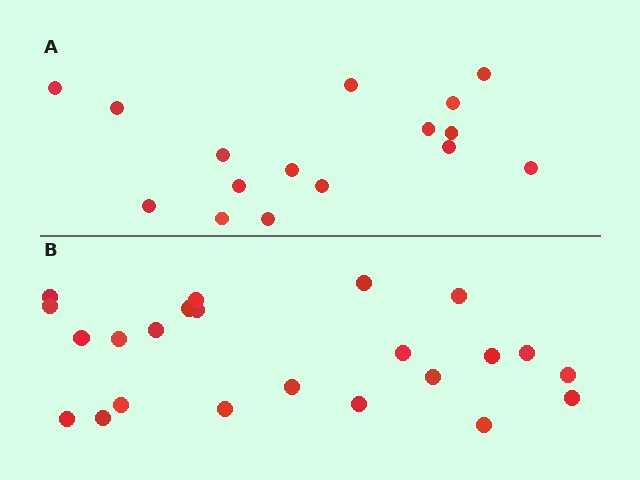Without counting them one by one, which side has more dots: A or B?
Region B (the bottom region) has more dots.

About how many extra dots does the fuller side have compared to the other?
Region B has roughly 8 or so more dots than region A.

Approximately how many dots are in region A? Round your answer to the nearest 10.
About 20 dots. (The exact count is 16, which rounds to 20.)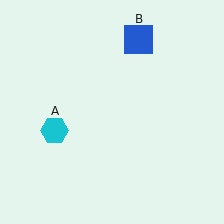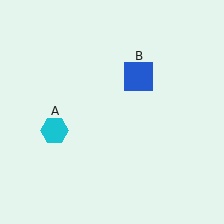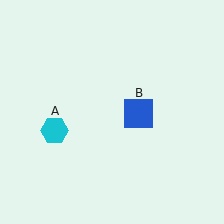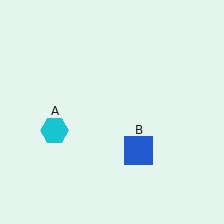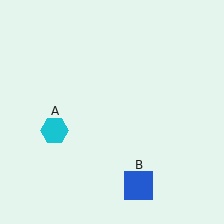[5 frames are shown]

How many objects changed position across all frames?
1 object changed position: blue square (object B).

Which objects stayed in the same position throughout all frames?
Cyan hexagon (object A) remained stationary.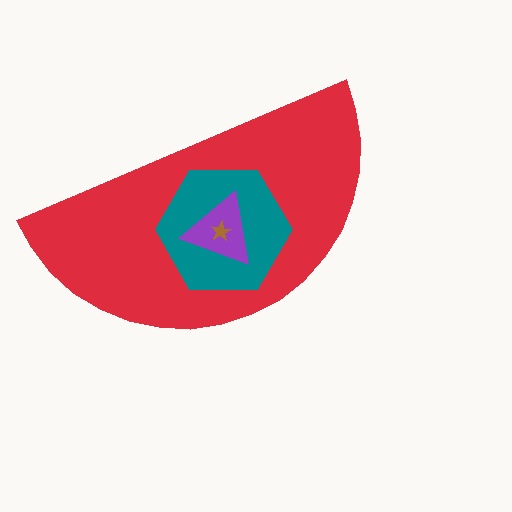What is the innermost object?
The brown star.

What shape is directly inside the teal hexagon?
The purple triangle.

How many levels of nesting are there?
4.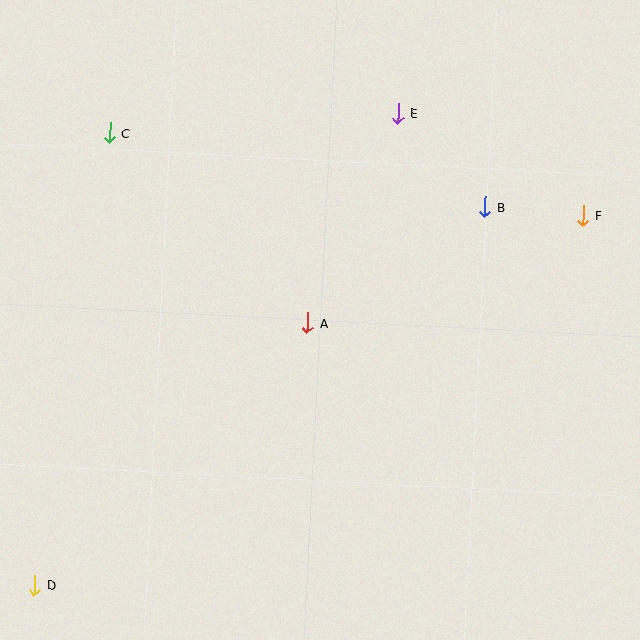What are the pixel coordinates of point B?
Point B is at (485, 207).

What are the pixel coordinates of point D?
Point D is at (35, 585).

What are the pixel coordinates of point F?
Point F is at (583, 216).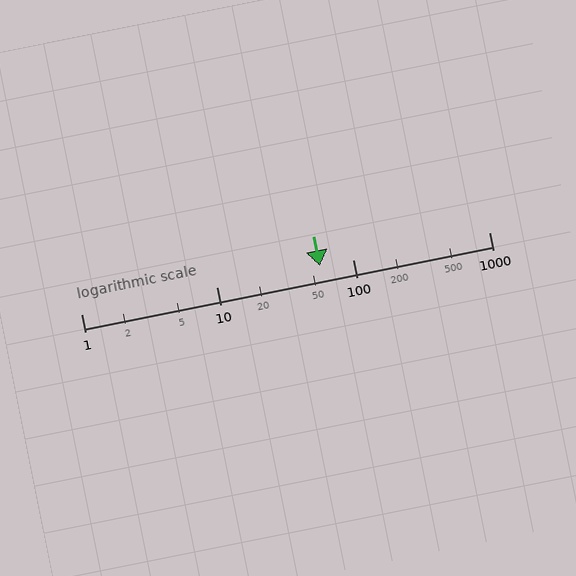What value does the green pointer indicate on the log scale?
The pointer indicates approximately 57.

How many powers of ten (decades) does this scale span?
The scale spans 3 decades, from 1 to 1000.